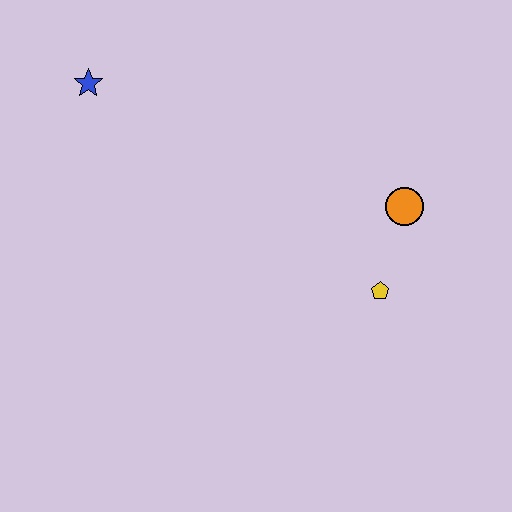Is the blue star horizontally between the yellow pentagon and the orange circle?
No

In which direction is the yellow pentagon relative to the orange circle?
The yellow pentagon is below the orange circle.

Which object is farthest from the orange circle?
The blue star is farthest from the orange circle.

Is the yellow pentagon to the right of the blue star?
Yes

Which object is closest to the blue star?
The orange circle is closest to the blue star.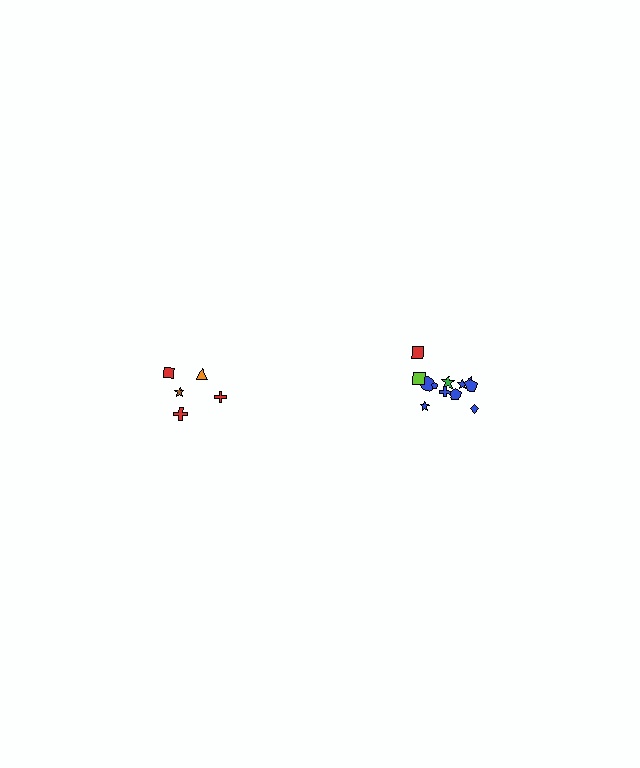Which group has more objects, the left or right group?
The right group.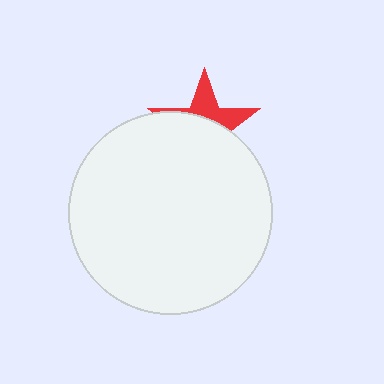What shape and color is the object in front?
The object in front is a white circle.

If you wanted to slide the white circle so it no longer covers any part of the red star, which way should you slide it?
Slide it down — that is the most direct way to separate the two shapes.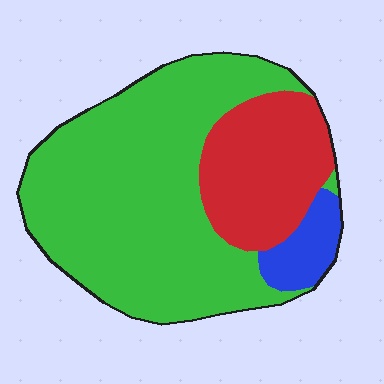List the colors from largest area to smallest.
From largest to smallest: green, red, blue.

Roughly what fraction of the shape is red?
Red covers 25% of the shape.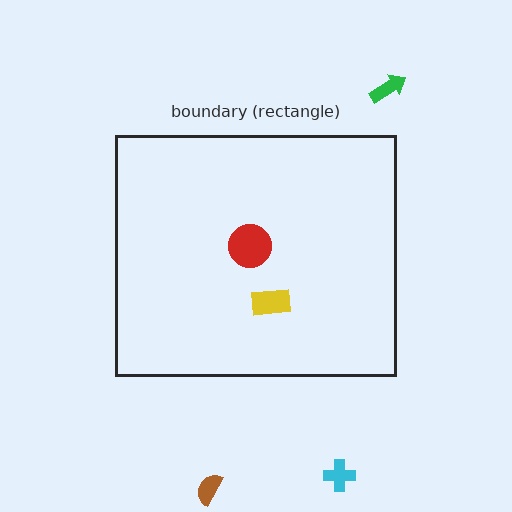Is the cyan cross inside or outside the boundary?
Outside.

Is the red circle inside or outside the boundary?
Inside.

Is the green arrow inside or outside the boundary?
Outside.